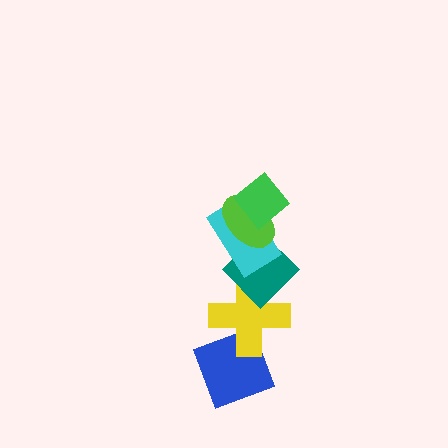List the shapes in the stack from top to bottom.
From top to bottom: the green diamond, the lime ellipse, the cyan rectangle, the teal diamond, the yellow cross, the blue diamond.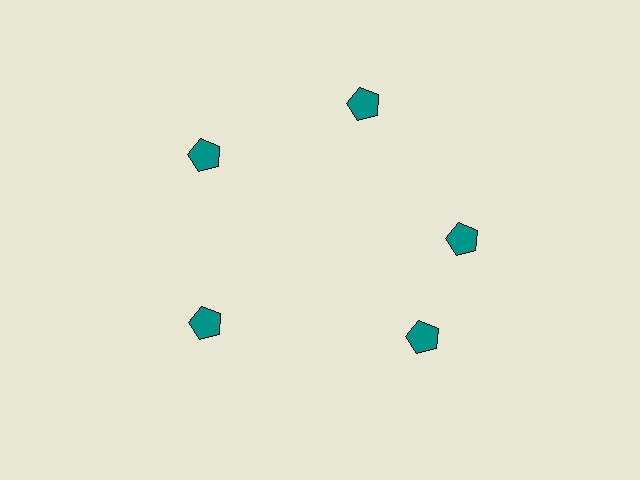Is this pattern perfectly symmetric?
No. The 5 teal pentagons are arranged in a ring, but one element near the 5 o'clock position is rotated out of alignment along the ring, breaking the 5-fold rotational symmetry.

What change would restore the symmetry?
The symmetry would be restored by rotating it back into even spacing with its neighbors so that all 5 pentagons sit at equal angles and equal distance from the center.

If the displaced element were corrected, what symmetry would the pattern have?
It would have 5-fold rotational symmetry — the pattern would map onto itself every 72 degrees.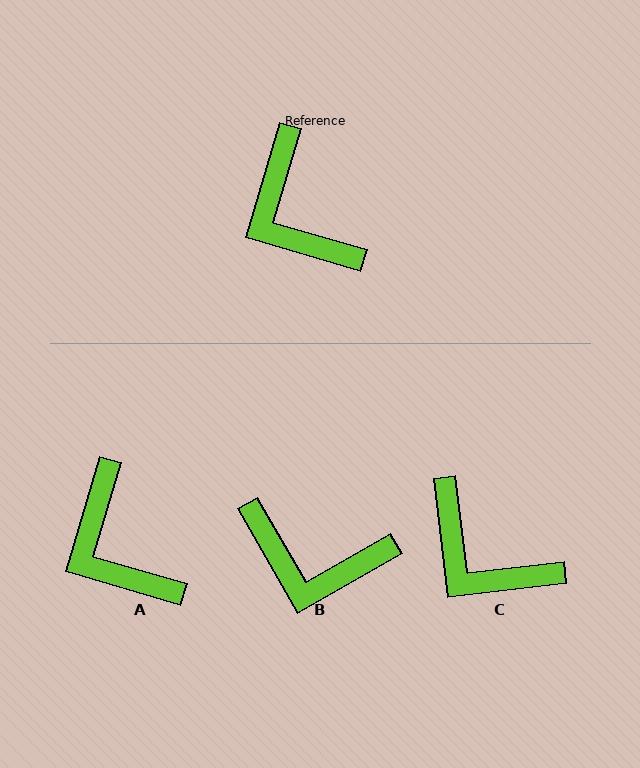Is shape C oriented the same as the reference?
No, it is off by about 23 degrees.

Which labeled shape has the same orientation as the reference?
A.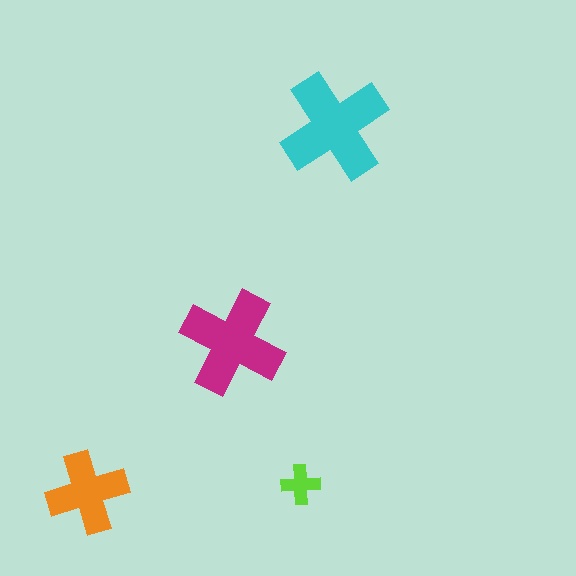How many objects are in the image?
There are 4 objects in the image.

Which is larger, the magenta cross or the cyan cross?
The cyan one.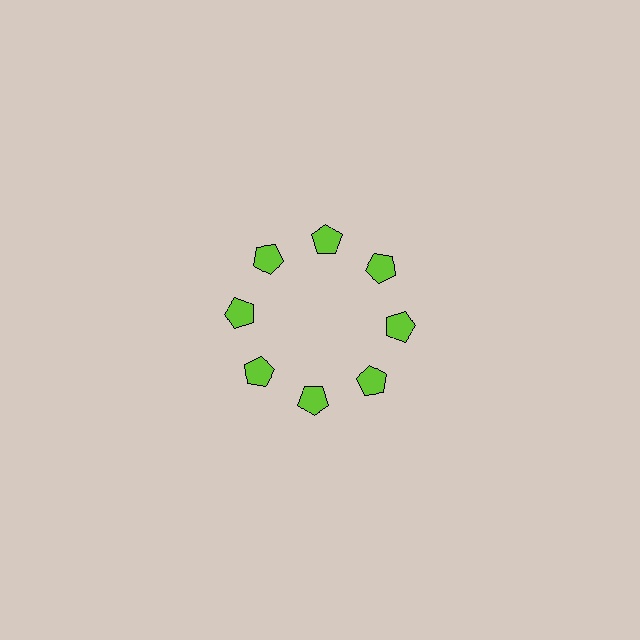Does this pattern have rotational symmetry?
Yes, this pattern has 8-fold rotational symmetry. It looks the same after rotating 45 degrees around the center.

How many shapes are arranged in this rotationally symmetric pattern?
There are 8 shapes, arranged in 8 groups of 1.